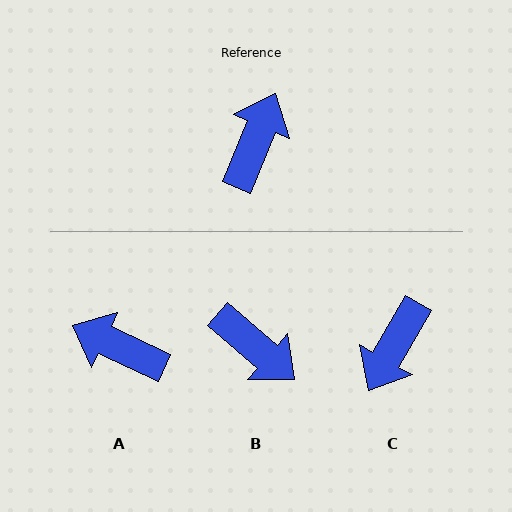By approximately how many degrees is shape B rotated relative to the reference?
Approximately 108 degrees clockwise.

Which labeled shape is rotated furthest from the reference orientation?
C, about 173 degrees away.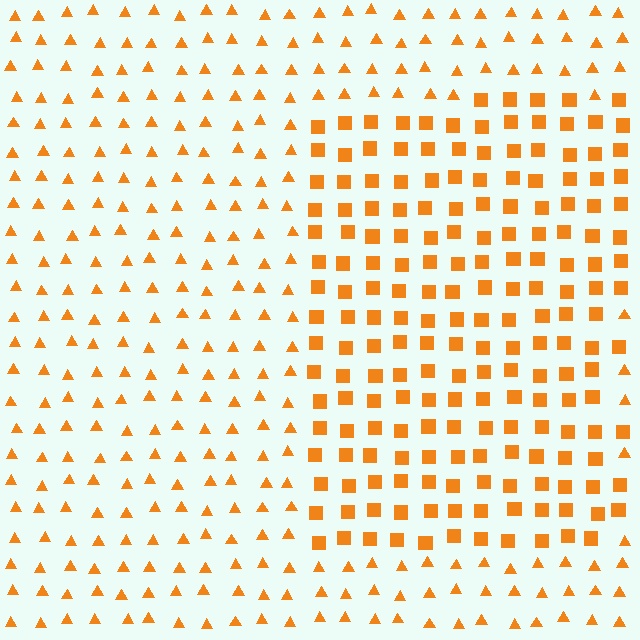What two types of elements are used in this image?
The image uses squares inside the rectangle region and triangles outside it.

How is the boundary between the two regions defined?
The boundary is defined by a change in element shape: squares inside vs. triangles outside. All elements share the same color and spacing.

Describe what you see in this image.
The image is filled with small orange elements arranged in a uniform grid. A rectangle-shaped region contains squares, while the surrounding area contains triangles. The boundary is defined purely by the change in element shape.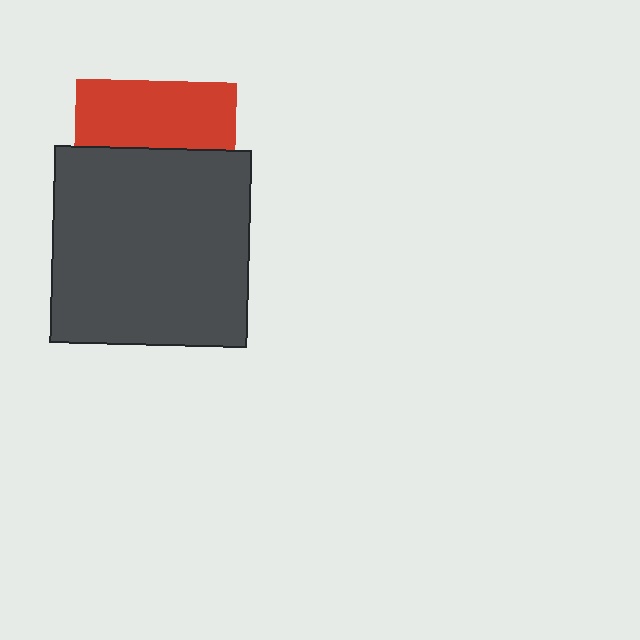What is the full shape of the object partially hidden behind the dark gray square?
The partially hidden object is a red square.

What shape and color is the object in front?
The object in front is a dark gray square.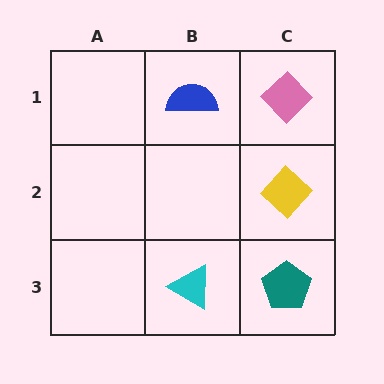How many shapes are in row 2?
1 shape.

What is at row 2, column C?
A yellow diamond.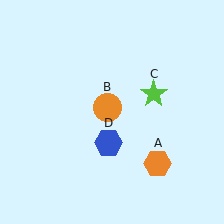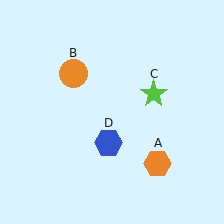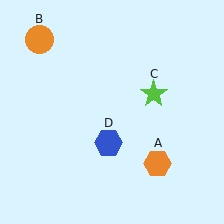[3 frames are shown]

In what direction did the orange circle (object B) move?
The orange circle (object B) moved up and to the left.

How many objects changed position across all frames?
1 object changed position: orange circle (object B).